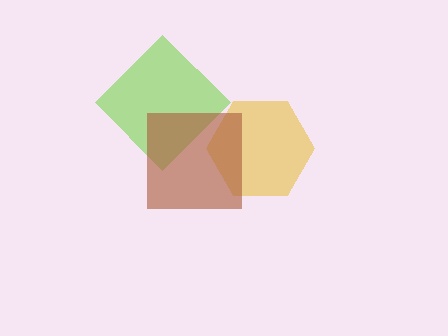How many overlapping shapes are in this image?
There are 3 overlapping shapes in the image.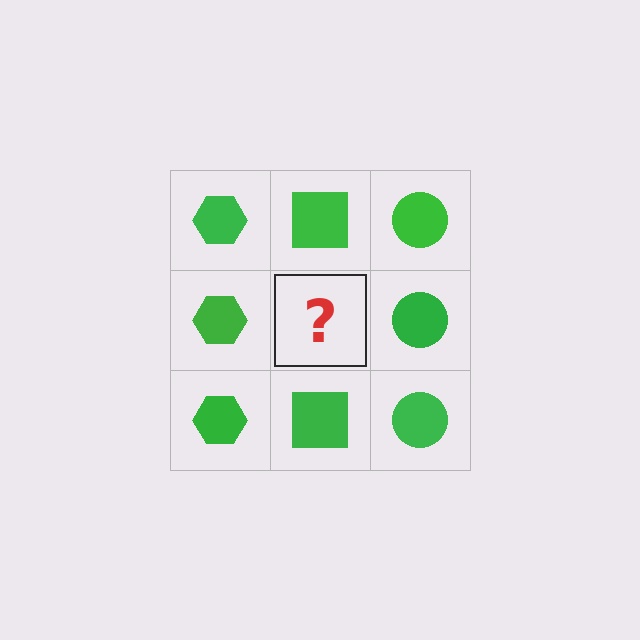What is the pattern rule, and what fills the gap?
The rule is that each column has a consistent shape. The gap should be filled with a green square.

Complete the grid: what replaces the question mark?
The question mark should be replaced with a green square.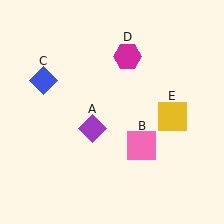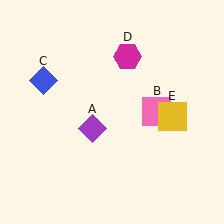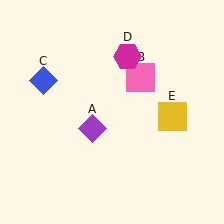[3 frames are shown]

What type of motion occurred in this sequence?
The pink square (object B) rotated counterclockwise around the center of the scene.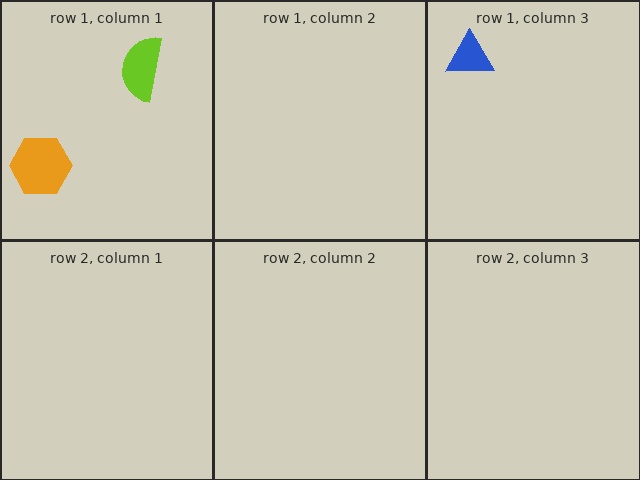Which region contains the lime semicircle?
The row 1, column 1 region.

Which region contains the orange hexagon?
The row 1, column 1 region.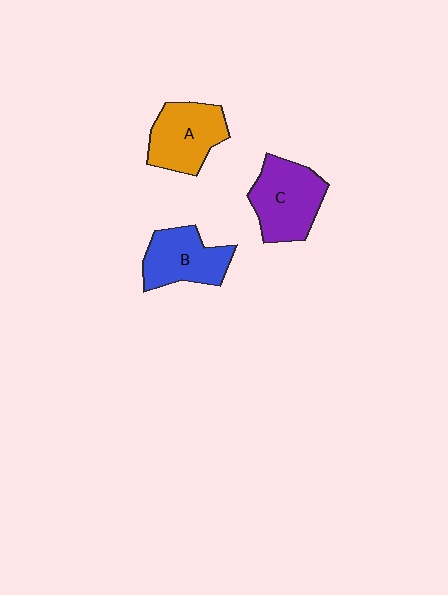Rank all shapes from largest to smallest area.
From largest to smallest: C (purple), A (orange), B (blue).